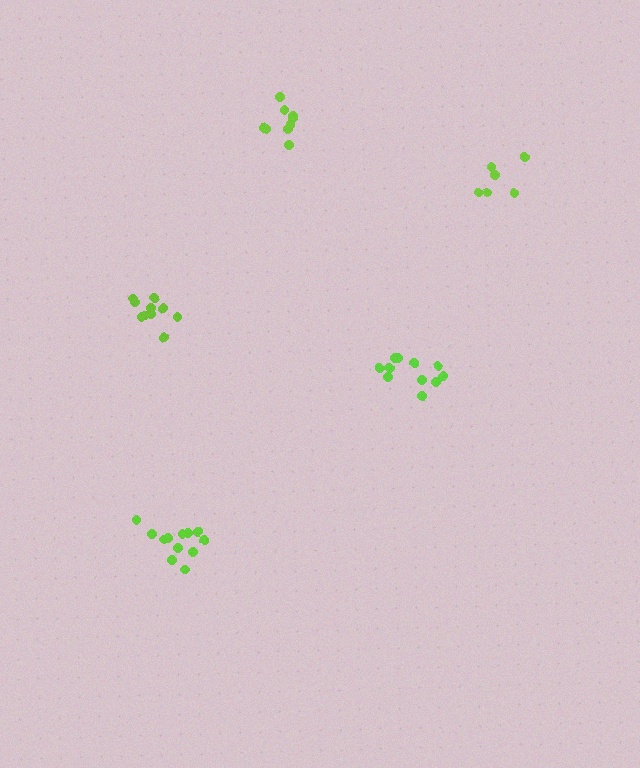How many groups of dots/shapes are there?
There are 5 groups.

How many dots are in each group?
Group 1: 12 dots, Group 2: 10 dots, Group 3: 12 dots, Group 4: 9 dots, Group 5: 6 dots (49 total).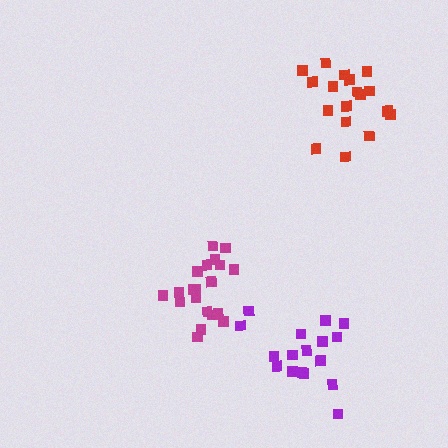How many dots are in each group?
Group 1: 20 dots, Group 2: 18 dots, Group 3: 17 dots (55 total).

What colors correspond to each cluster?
The clusters are colored: magenta, red, purple.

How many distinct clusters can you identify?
There are 3 distinct clusters.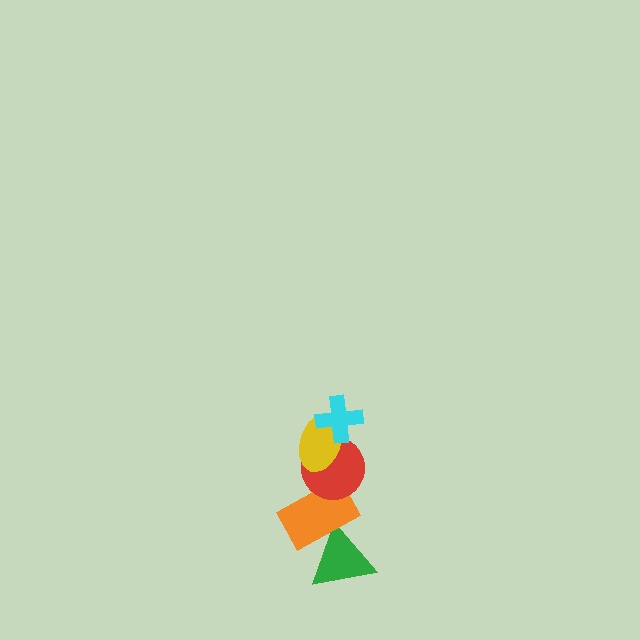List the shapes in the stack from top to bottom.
From top to bottom: the cyan cross, the yellow ellipse, the red circle, the orange rectangle, the green triangle.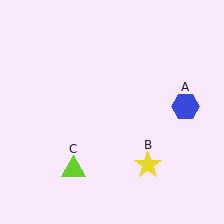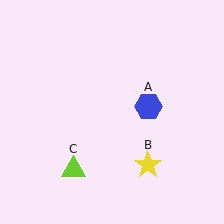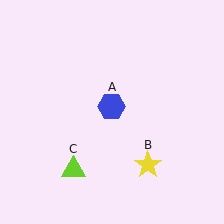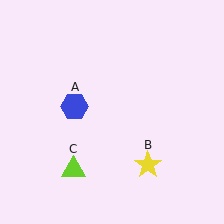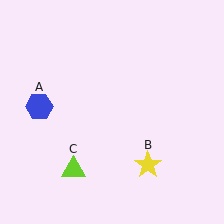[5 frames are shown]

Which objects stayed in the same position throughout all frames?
Yellow star (object B) and lime triangle (object C) remained stationary.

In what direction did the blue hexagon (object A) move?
The blue hexagon (object A) moved left.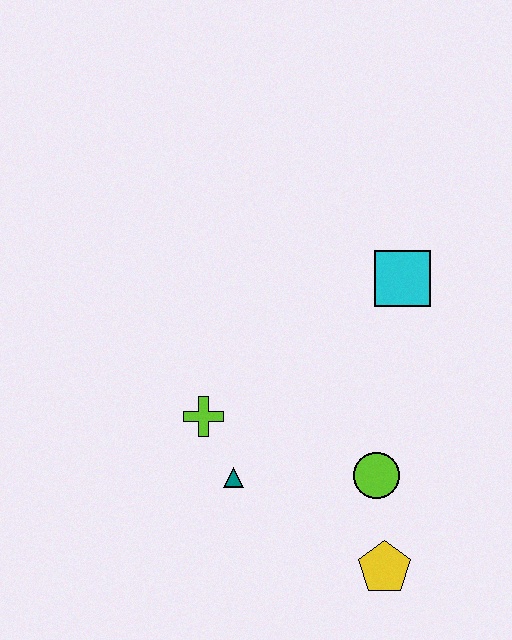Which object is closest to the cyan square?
The lime circle is closest to the cyan square.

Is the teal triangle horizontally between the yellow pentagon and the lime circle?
No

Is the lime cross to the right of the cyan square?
No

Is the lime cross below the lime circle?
No